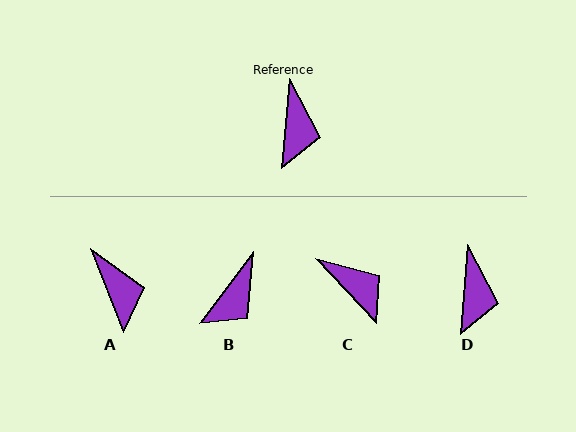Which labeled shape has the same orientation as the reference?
D.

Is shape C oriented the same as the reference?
No, it is off by about 48 degrees.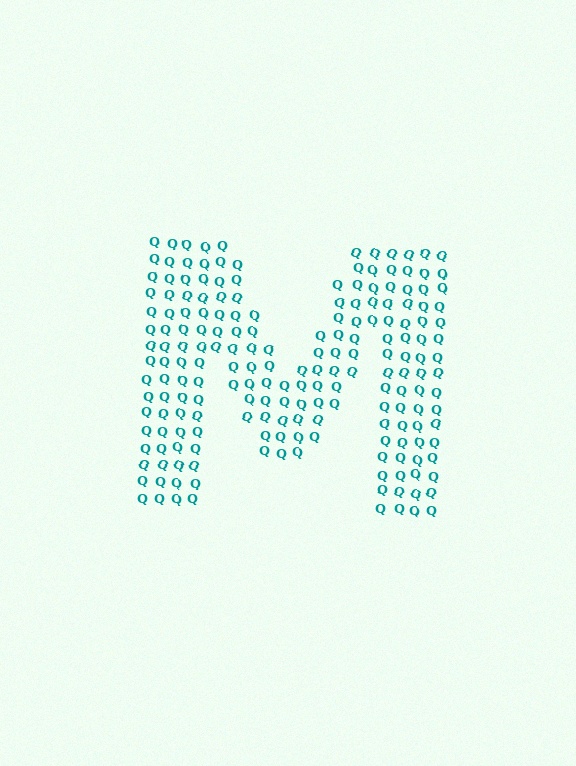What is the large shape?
The large shape is the letter M.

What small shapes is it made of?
It is made of small letter Q's.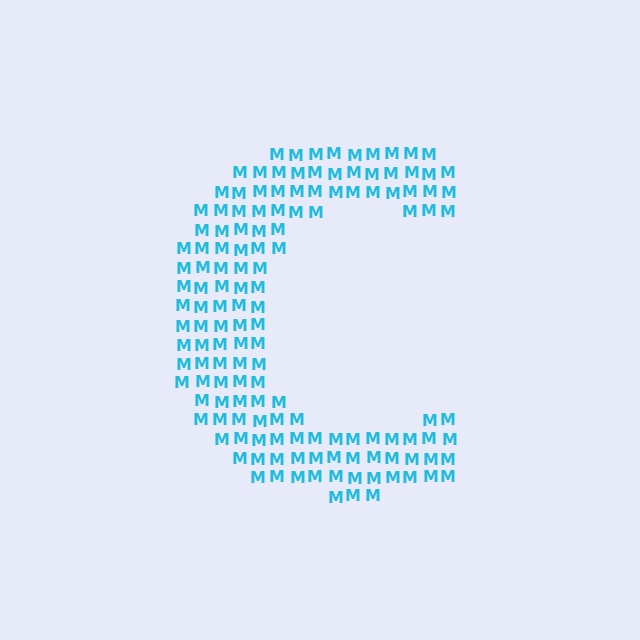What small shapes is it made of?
It is made of small letter M's.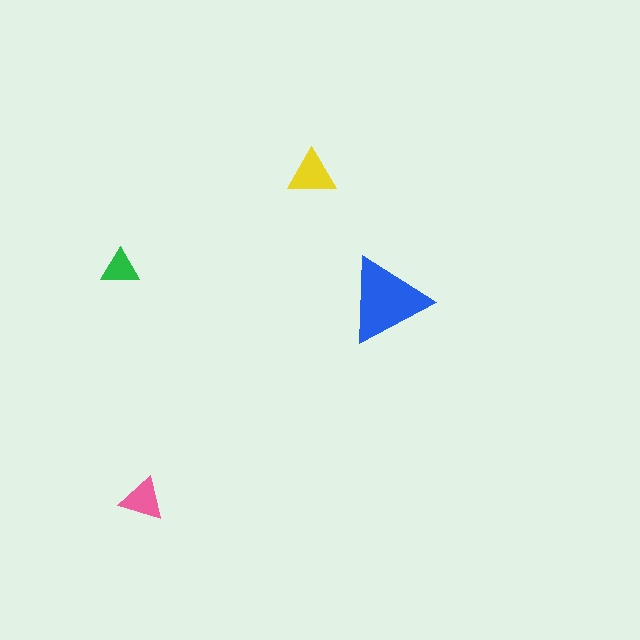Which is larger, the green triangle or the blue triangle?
The blue one.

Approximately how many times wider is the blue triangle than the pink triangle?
About 2 times wider.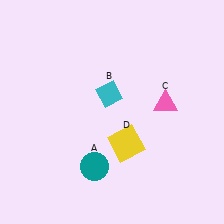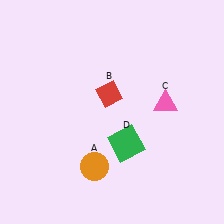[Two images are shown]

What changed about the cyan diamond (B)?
In Image 1, B is cyan. In Image 2, it changed to red.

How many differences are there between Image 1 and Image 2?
There are 3 differences between the two images.